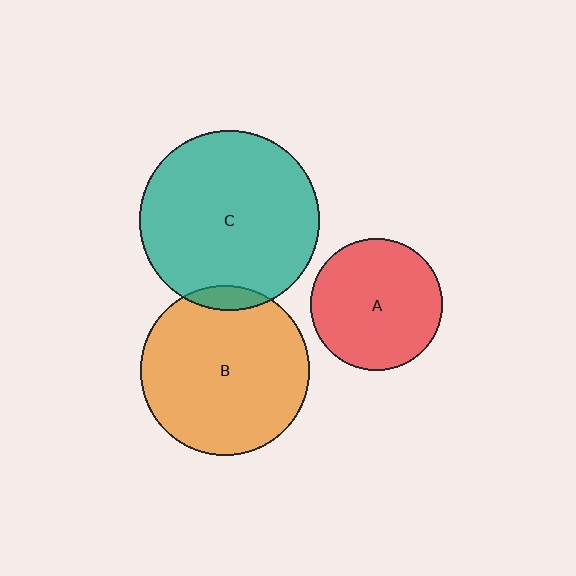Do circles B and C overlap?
Yes.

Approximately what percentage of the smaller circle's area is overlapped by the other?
Approximately 5%.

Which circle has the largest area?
Circle C (teal).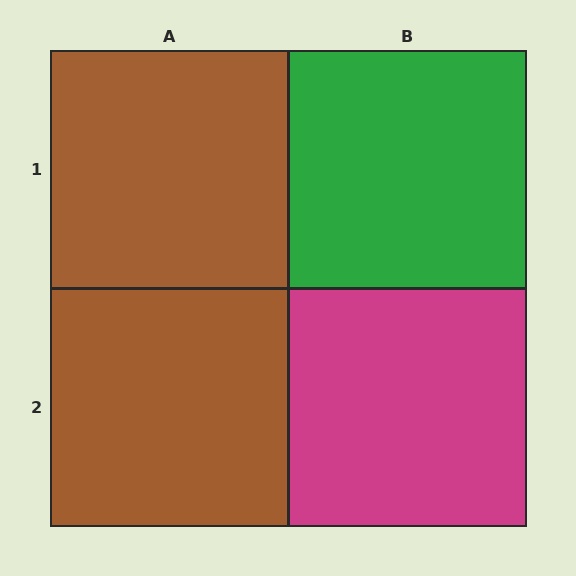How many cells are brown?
2 cells are brown.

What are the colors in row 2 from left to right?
Brown, magenta.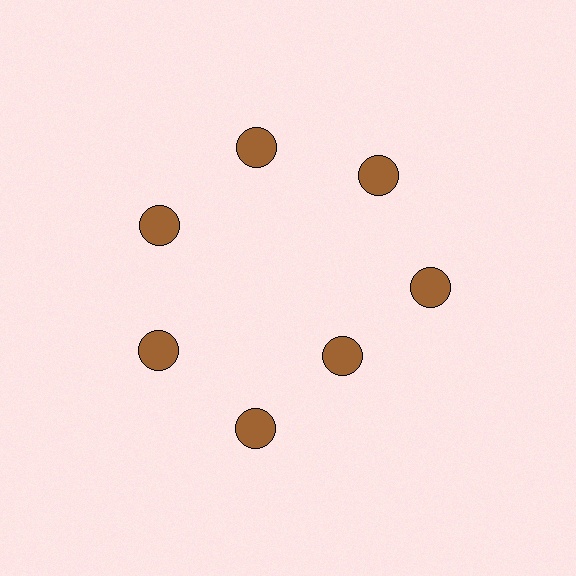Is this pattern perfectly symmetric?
No. The 7 brown circles are arranged in a ring, but one element near the 5 o'clock position is pulled inward toward the center, breaking the 7-fold rotational symmetry.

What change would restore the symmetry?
The symmetry would be restored by moving it outward, back onto the ring so that all 7 circles sit at equal angles and equal distance from the center.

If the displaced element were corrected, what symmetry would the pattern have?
It would have 7-fold rotational symmetry — the pattern would map onto itself every 51 degrees.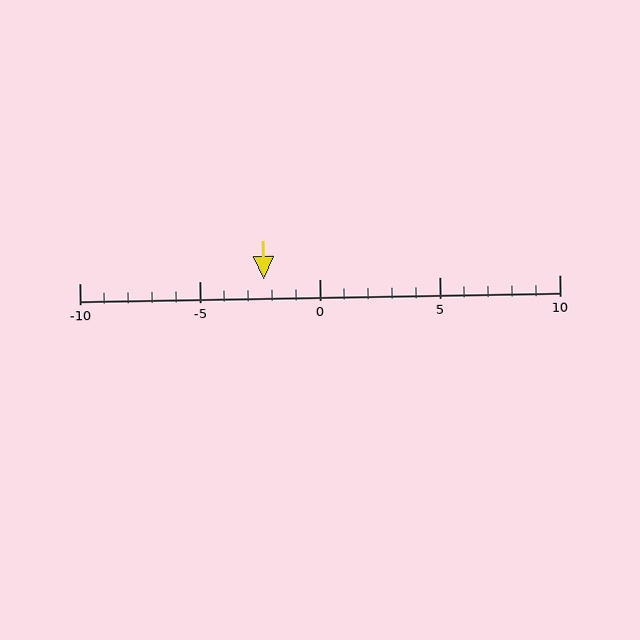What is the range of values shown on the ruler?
The ruler shows values from -10 to 10.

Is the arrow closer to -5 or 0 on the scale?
The arrow is closer to 0.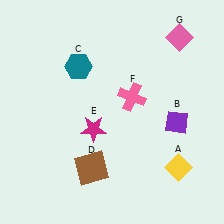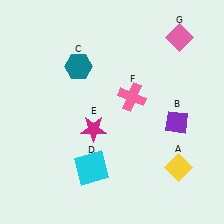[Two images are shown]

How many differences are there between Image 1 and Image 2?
There is 1 difference between the two images.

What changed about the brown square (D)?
In Image 1, D is brown. In Image 2, it changed to cyan.